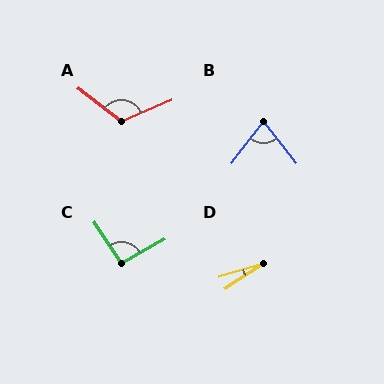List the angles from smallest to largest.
D (17°), B (76°), C (94°), A (120°).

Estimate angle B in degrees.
Approximately 76 degrees.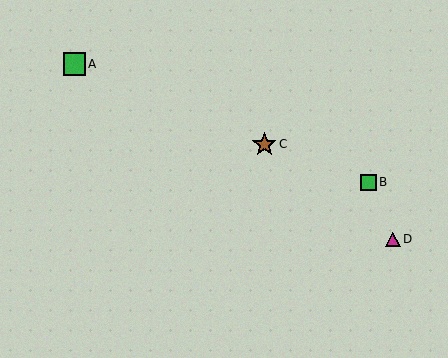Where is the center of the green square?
The center of the green square is at (368, 182).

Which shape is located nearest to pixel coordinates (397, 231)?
The magenta triangle (labeled D) at (393, 239) is nearest to that location.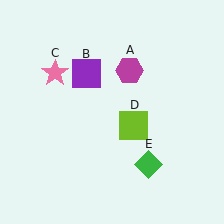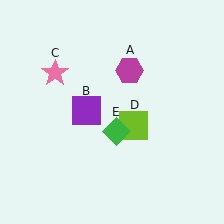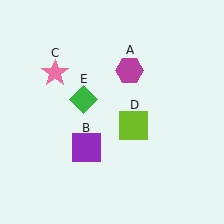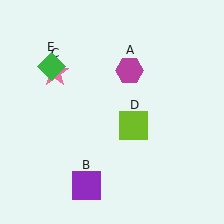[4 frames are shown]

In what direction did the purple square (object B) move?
The purple square (object B) moved down.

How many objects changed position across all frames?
2 objects changed position: purple square (object B), green diamond (object E).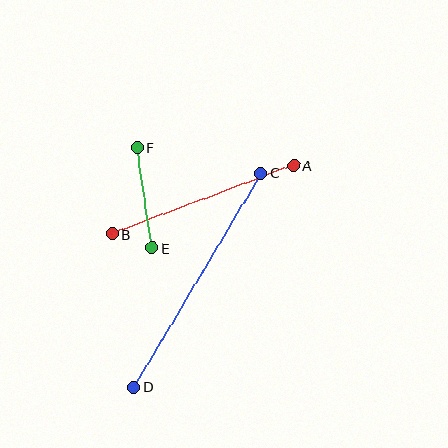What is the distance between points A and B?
The distance is approximately 194 pixels.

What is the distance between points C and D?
The distance is approximately 248 pixels.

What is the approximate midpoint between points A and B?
The midpoint is at approximately (203, 200) pixels.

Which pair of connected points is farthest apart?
Points C and D are farthest apart.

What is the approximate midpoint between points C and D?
The midpoint is at approximately (197, 280) pixels.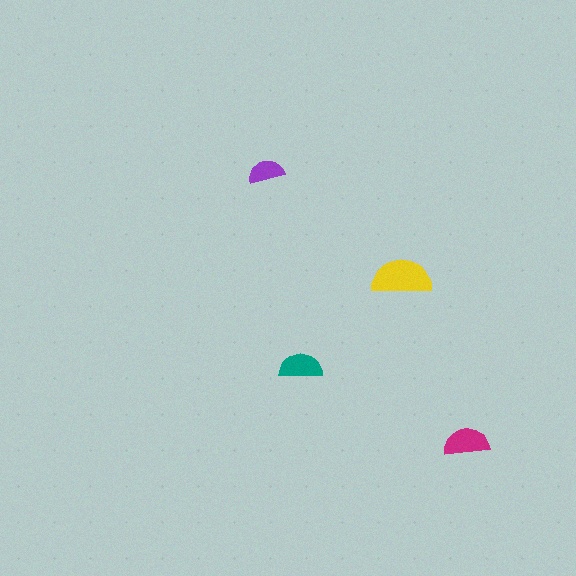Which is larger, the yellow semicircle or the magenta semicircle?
The yellow one.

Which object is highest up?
The purple semicircle is topmost.